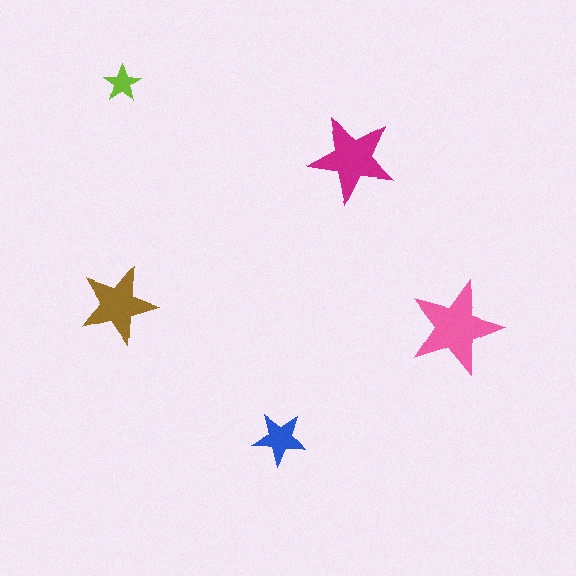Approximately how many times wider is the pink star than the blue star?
About 2 times wider.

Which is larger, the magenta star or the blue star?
The magenta one.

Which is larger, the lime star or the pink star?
The pink one.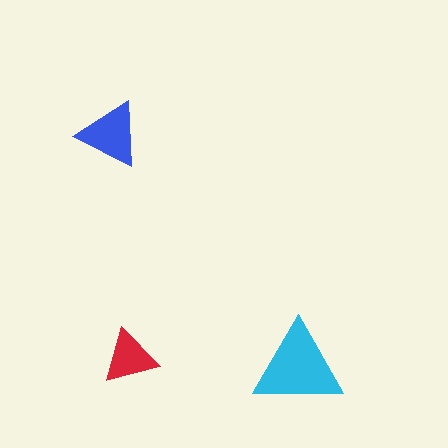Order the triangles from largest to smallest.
the cyan one, the blue one, the red one.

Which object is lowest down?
The cyan triangle is bottommost.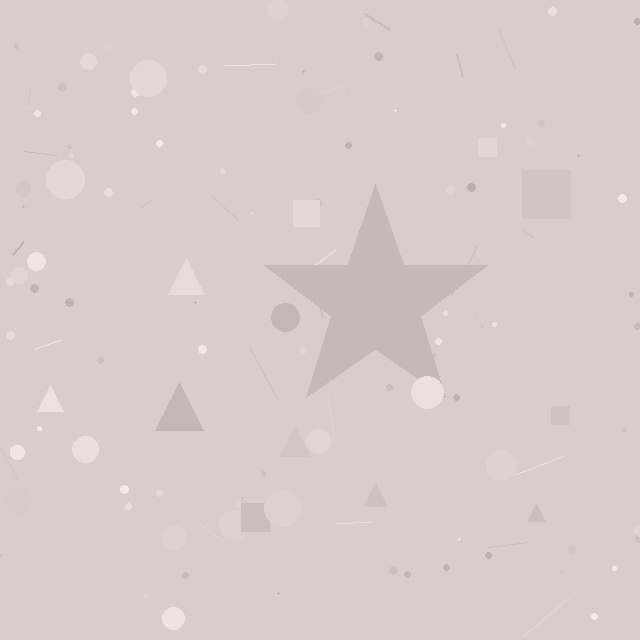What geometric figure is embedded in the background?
A star is embedded in the background.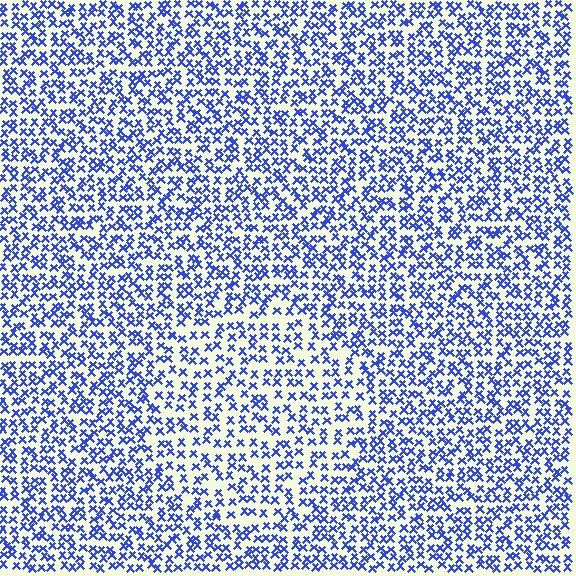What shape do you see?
I see a circle.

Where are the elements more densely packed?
The elements are more densely packed outside the circle boundary.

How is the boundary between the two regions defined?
The boundary is defined by a change in element density (approximately 1.5x ratio). All elements are the same color, size, and shape.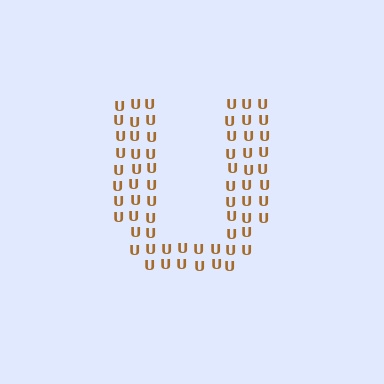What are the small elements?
The small elements are letter U's.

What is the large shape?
The large shape is the letter U.